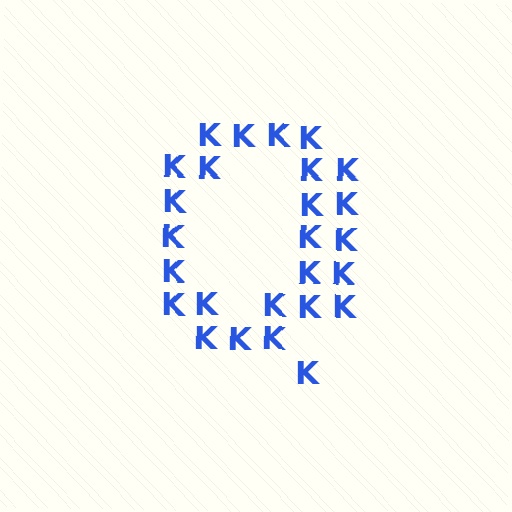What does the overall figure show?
The overall figure shows the letter Q.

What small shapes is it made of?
It is made of small letter K's.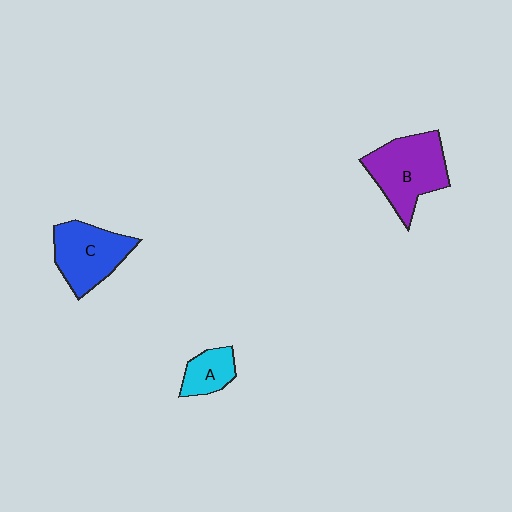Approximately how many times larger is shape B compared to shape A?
Approximately 2.3 times.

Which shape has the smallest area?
Shape A (cyan).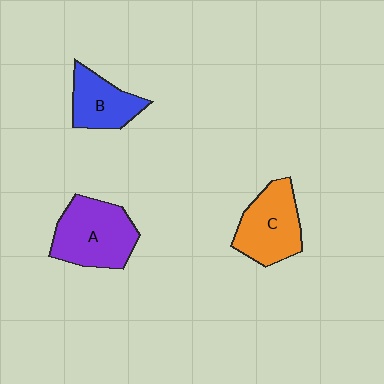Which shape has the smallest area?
Shape B (blue).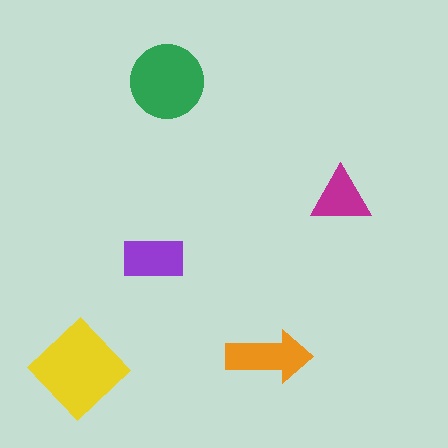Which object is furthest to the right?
The magenta triangle is rightmost.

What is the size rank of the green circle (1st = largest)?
2nd.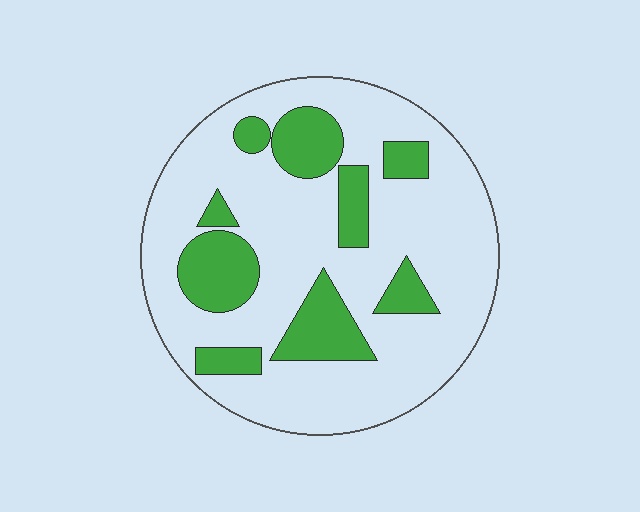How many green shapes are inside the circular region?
9.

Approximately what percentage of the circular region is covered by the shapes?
Approximately 25%.